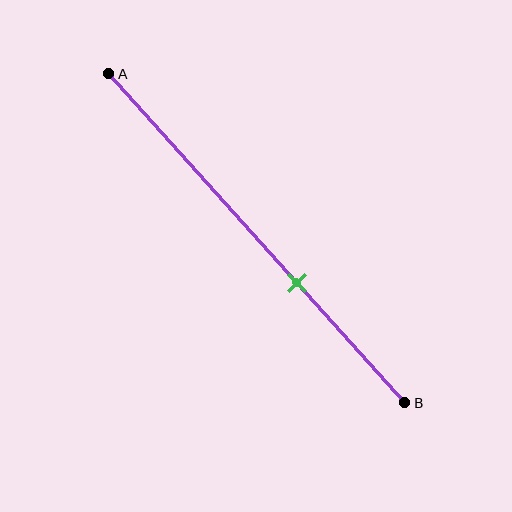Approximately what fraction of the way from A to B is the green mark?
The green mark is approximately 65% of the way from A to B.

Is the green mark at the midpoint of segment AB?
No, the mark is at about 65% from A, not at the 50% midpoint.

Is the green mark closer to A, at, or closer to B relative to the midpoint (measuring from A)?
The green mark is closer to point B than the midpoint of segment AB.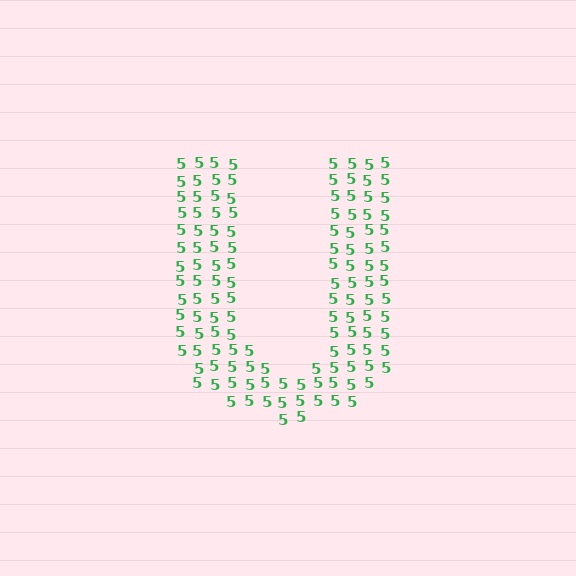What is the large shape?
The large shape is the letter U.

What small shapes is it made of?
It is made of small digit 5's.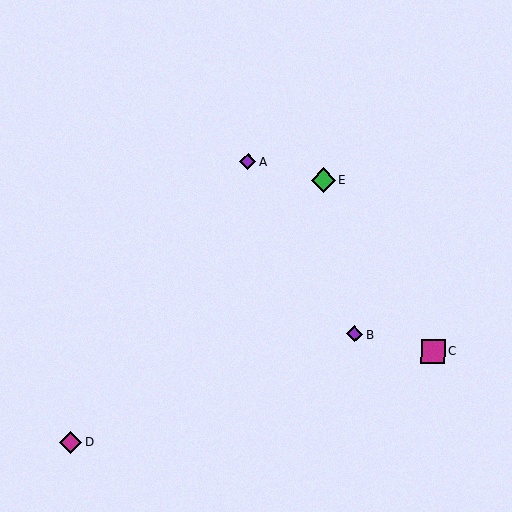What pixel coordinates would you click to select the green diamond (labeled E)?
Click at (324, 181) to select the green diamond E.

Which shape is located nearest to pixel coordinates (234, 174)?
The purple diamond (labeled A) at (248, 162) is nearest to that location.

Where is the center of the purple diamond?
The center of the purple diamond is at (354, 334).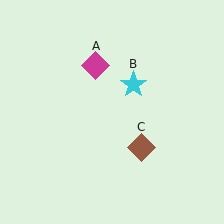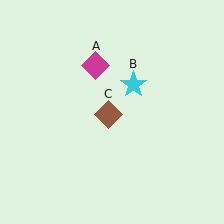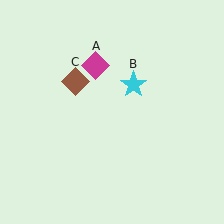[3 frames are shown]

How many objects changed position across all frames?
1 object changed position: brown diamond (object C).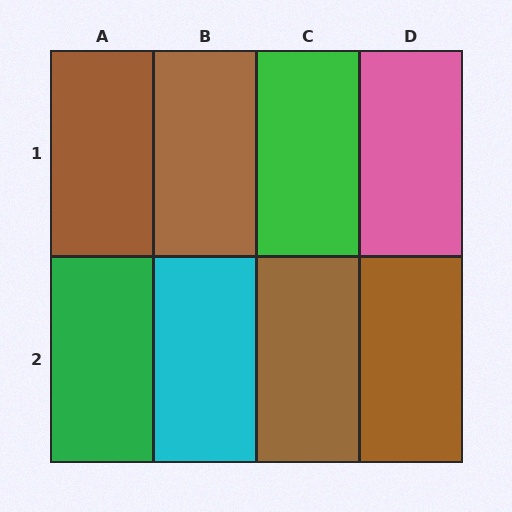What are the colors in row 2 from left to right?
Green, cyan, brown, brown.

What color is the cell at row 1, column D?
Pink.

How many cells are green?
2 cells are green.